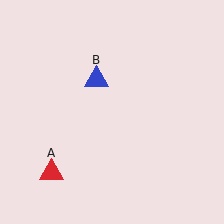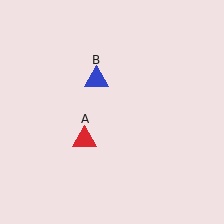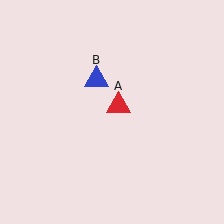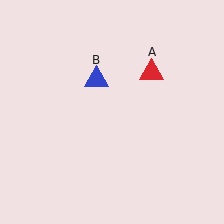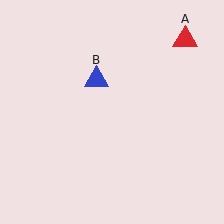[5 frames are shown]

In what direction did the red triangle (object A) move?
The red triangle (object A) moved up and to the right.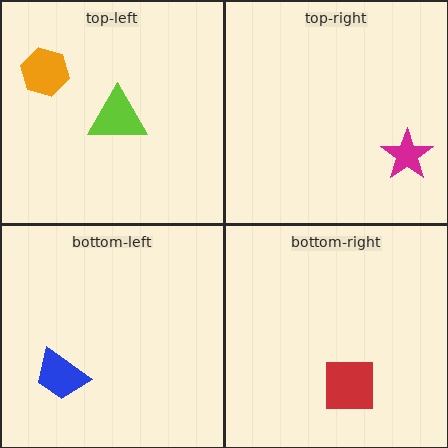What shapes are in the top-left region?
The orange hexagon, the lime triangle.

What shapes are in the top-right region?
The magenta star.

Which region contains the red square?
The bottom-right region.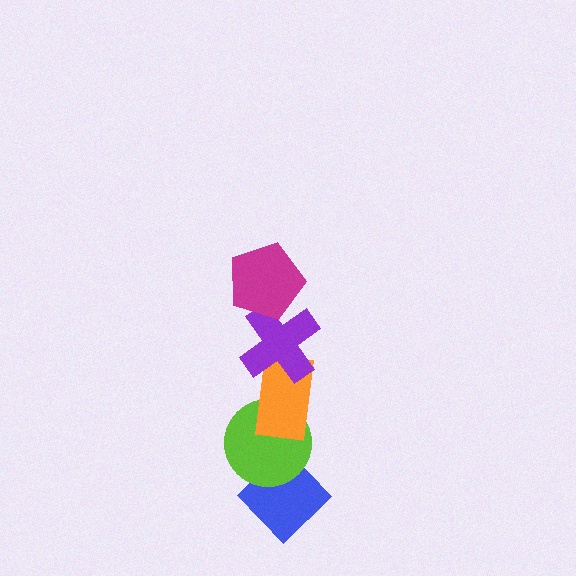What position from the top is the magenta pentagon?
The magenta pentagon is 1st from the top.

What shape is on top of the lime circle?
The orange rectangle is on top of the lime circle.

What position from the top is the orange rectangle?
The orange rectangle is 3rd from the top.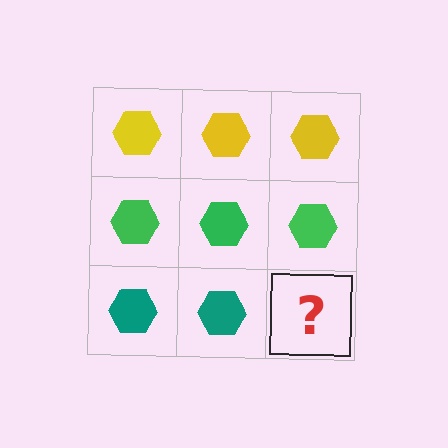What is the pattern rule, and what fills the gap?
The rule is that each row has a consistent color. The gap should be filled with a teal hexagon.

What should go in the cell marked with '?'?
The missing cell should contain a teal hexagon.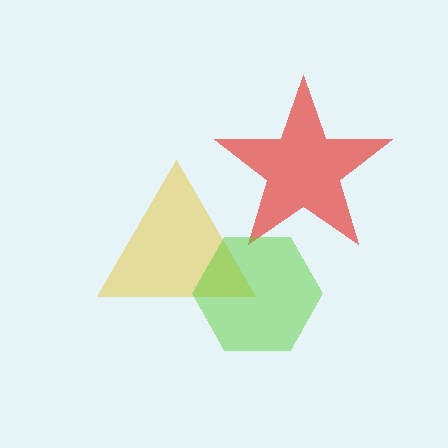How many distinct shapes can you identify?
There are 3 distinct shapes: a red star, a yellow triangle, a lime hexagon.